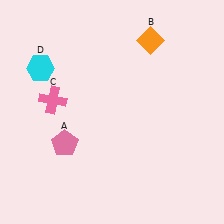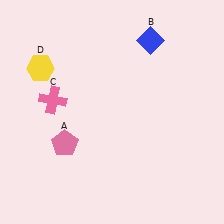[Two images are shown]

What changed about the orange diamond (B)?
In Image 1, B is orange. In Image 2, it changed to blue.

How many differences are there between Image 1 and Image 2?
There are 2 differences between the two images.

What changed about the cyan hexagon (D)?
In Image 1, D is cyan. In Image 2, it changed to yellow.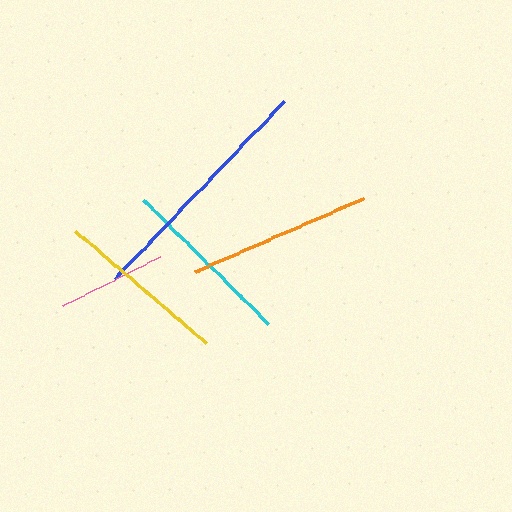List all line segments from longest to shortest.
From longest to shortest: blue, orange, cyan, yellow, pink.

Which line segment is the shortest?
The pink line is the shortest at approximately 109 pixels.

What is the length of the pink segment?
The pink segment is approximately 109 pixels long.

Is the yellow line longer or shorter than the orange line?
The orange line is longer than the yellow line.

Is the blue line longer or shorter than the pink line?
The blue line is longer than the pink line.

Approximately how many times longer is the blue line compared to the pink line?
The blue line is approximately 2.3 times the length of the pink line.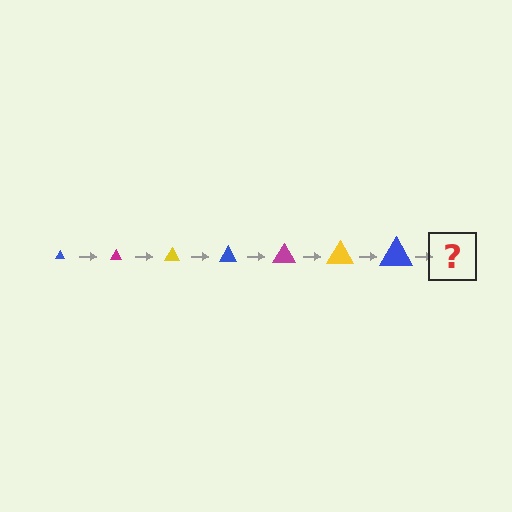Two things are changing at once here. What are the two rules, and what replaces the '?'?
The two rules are that the triangle grows larger each step and the color cycles through blue, magenta, and yellow. The '?' should be a magenta triangle, larger than the previous one.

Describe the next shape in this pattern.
It should be a magenta triangle, larger than the previous one.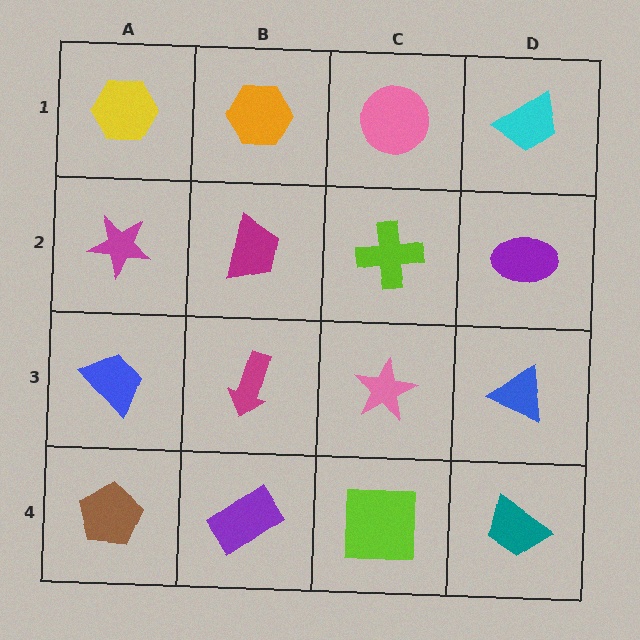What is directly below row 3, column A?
A brown pentagon.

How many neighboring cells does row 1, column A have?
2.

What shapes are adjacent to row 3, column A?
A magenta star (row 2, column A), a brown pentagon (row 4, column A), a magenta arrow (row 3, column B).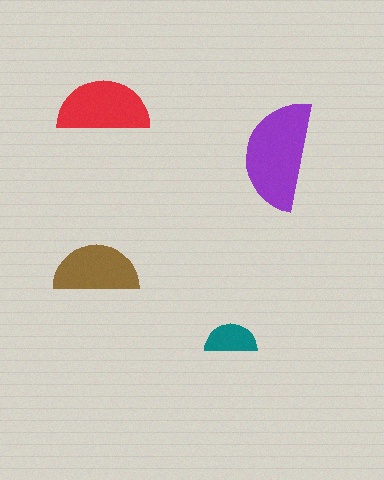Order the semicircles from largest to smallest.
the purple one, the red one, the brown one, the teal one.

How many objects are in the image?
There are 4 objects in the image.